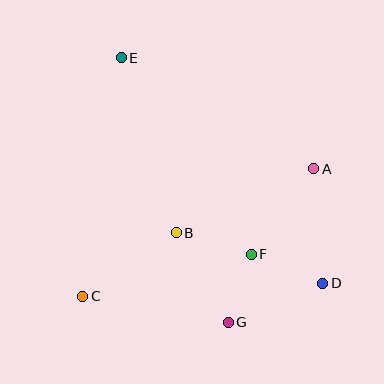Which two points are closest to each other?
Points F and G are closest to each other.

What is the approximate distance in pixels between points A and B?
The distance between A and B is approximately 152 pixels.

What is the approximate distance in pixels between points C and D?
The distance between C and D is approximately 241 pixels.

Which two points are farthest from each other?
Points D and E are farthest from each other.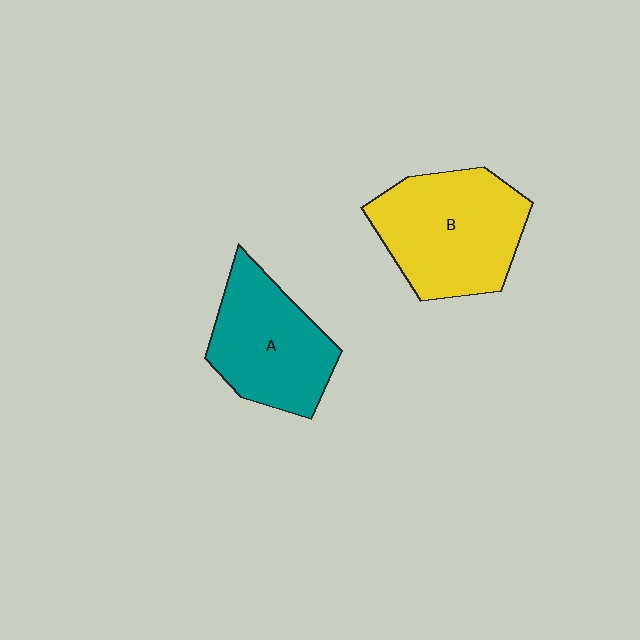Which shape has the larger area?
Shape B (yellow).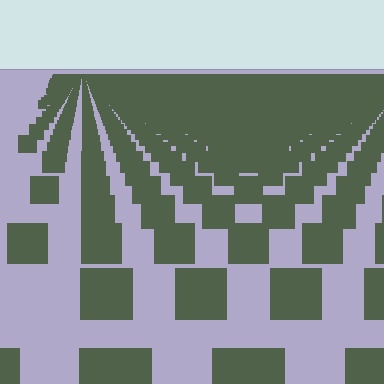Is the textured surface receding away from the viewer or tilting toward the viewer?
The surface is receding away from the viewer. Texture elements get smaller and denser toward the top.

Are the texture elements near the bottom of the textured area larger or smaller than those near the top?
Larger. Near the bottom, elements are closer to the viewer and appear at a bigger on-screen size.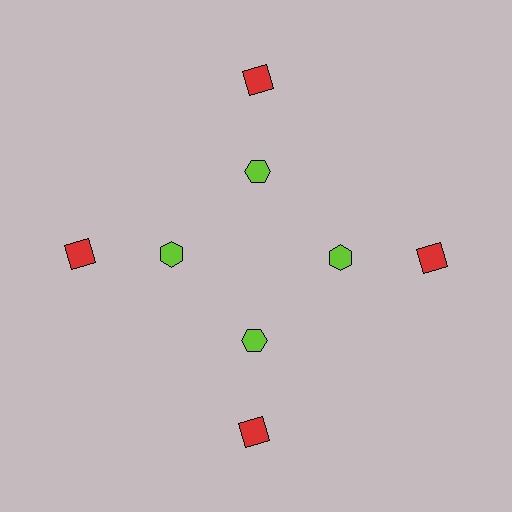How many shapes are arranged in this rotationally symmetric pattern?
There are 8 shapes, arranged in 4 groups of 2.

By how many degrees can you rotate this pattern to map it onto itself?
The pattern maps onto itself every 90 degrees of rotation.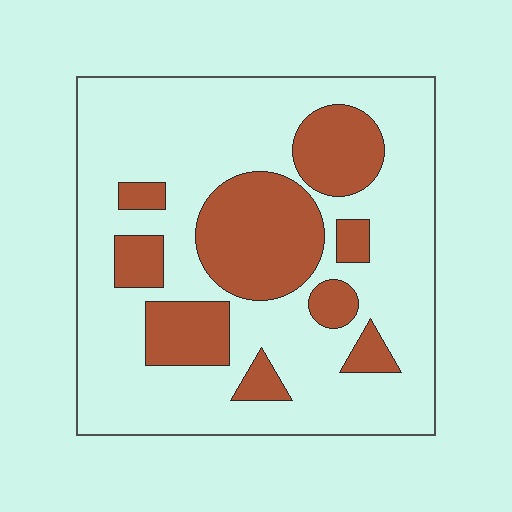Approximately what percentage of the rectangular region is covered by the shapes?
Approximately 30%.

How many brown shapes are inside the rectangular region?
9.